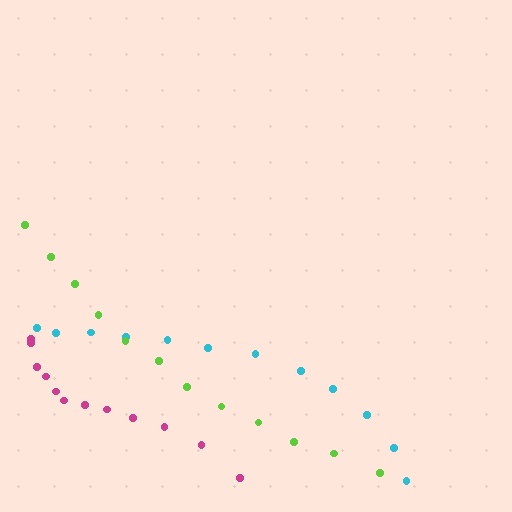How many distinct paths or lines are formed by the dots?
There are 3 distinct paths.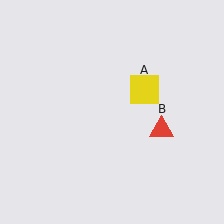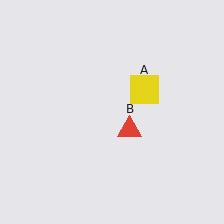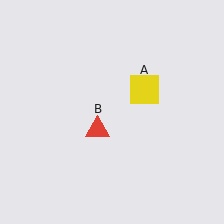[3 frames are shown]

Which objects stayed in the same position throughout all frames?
Yellow square (object A) remained stationary.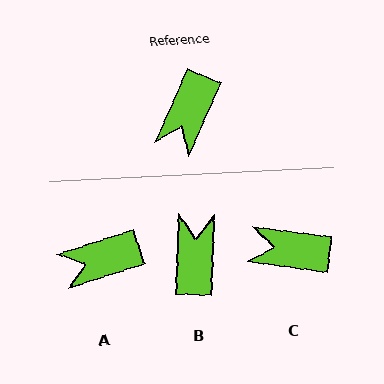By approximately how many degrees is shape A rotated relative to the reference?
Approximately 48 degrees clockwise.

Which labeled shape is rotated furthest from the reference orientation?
B, about 159 degrees away.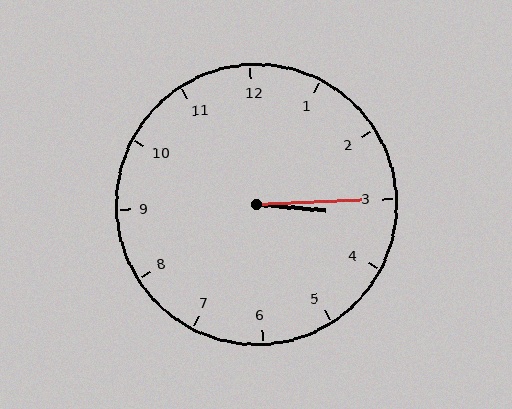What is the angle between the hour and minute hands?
Approximately 8 degrees.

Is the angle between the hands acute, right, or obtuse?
It is acute.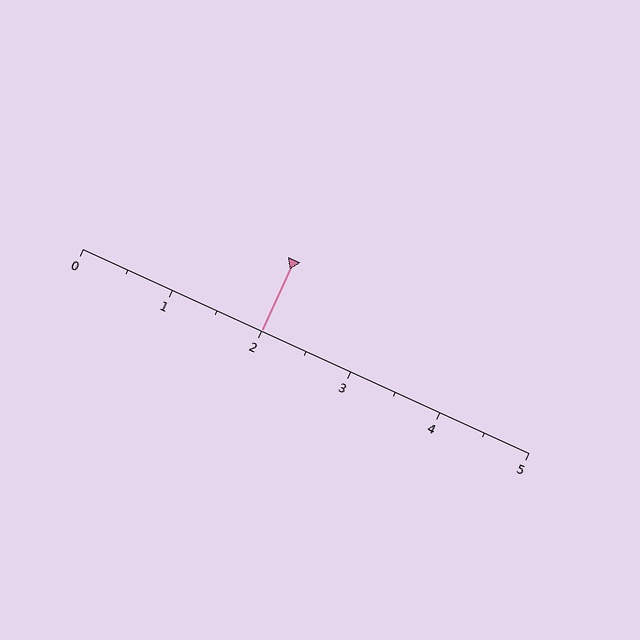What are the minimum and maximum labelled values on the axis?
The axis runs from 0 to 5.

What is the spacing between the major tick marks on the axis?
The major ticks are spaced 1 apart.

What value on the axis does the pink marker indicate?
The marker indicates approximately 2.